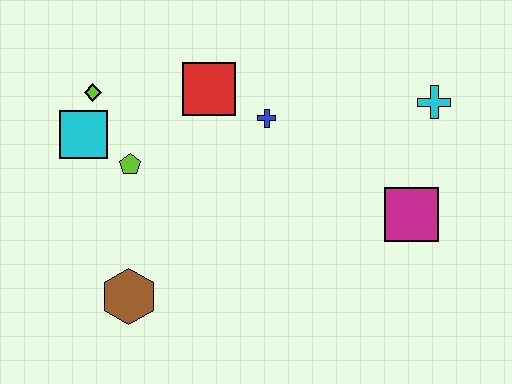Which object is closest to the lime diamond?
The cyan square is closest to the lime diamond.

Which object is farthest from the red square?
The magenta square is farthest from the red square.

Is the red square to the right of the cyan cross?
No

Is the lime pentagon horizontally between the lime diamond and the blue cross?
Yes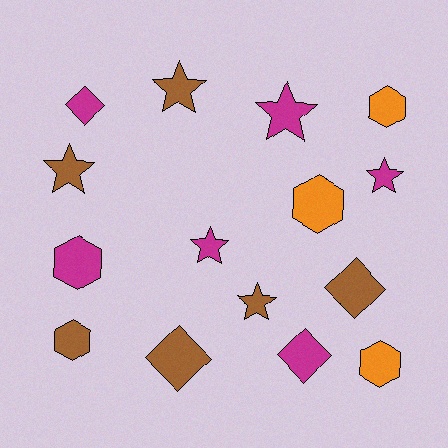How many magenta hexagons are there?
There is 1 magenta hexagon.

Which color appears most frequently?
Brown, with 6 objects.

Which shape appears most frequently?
Star, with 6 objects.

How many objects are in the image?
There are 15 objects.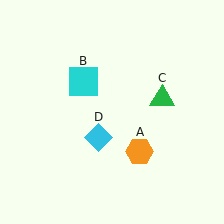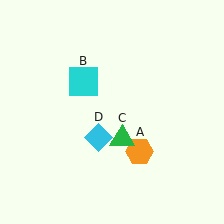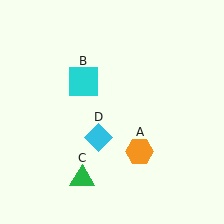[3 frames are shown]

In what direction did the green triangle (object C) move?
The green triangle (object C) moved down and to the left.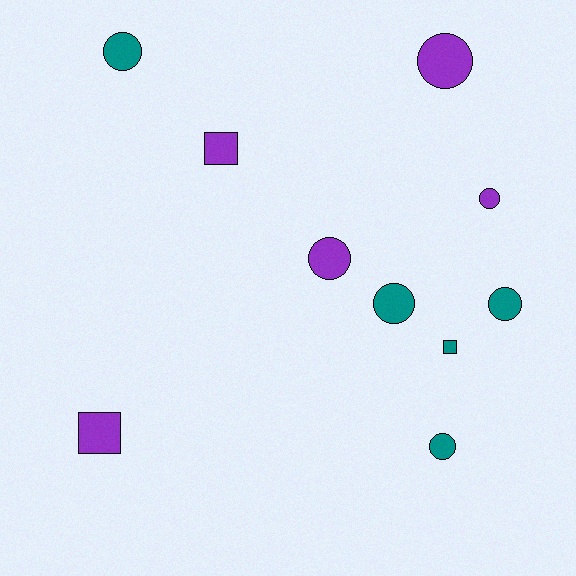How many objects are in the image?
There are 10 objects.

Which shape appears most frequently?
Circle, with 7 objects.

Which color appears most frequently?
Purple, with 5 objects.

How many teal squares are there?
There is 1 teal square.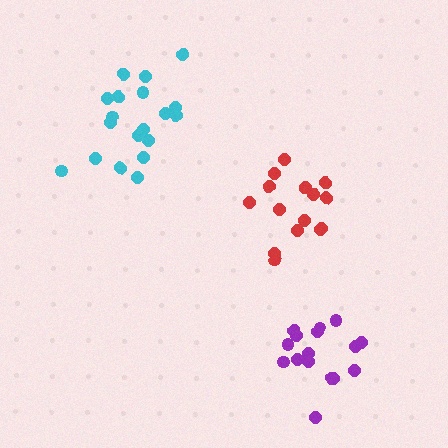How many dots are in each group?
Group 1: 19 dots, Group 2: 15 dots, Group 3: 16 dots (50 total).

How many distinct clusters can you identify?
There are 3 distinct clusters.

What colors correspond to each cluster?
The clusters are colored: cyan, red, purple.